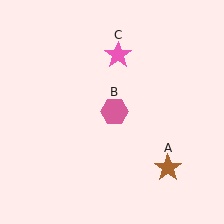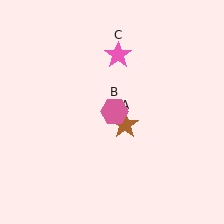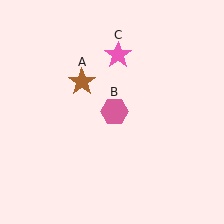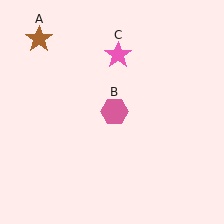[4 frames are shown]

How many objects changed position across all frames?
1 object changed position: brown star (object A).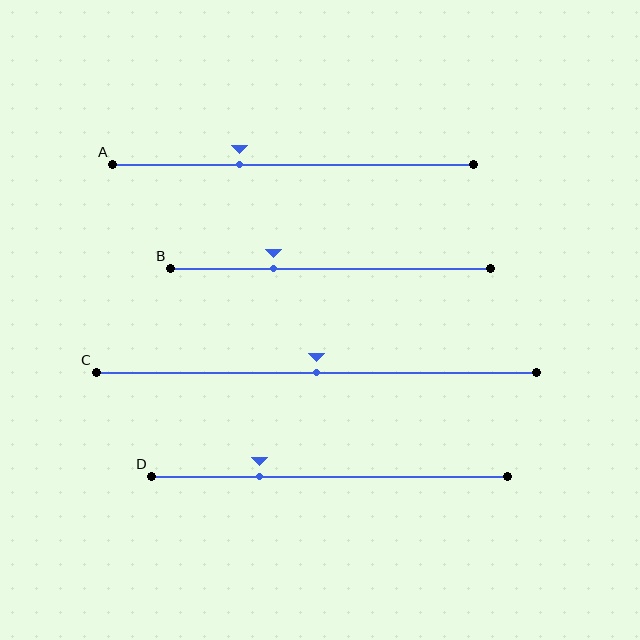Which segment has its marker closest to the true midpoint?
Segment C has its marker closest to the true midpoint.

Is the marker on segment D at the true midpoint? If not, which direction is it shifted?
No, the marker on segment D is shifted to the left by about 20% of the segment length.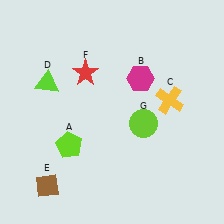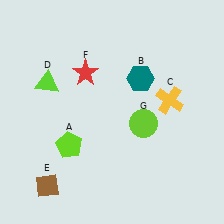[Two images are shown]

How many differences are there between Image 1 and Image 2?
There is 1 difference between the two images.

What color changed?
The hexagon (B) changed from magenta in Image 1 to teal in Image 2.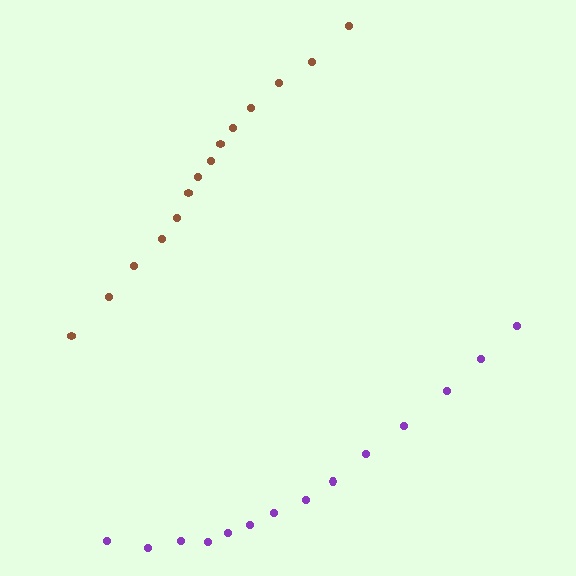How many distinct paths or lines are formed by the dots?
There are 2 distinct paths.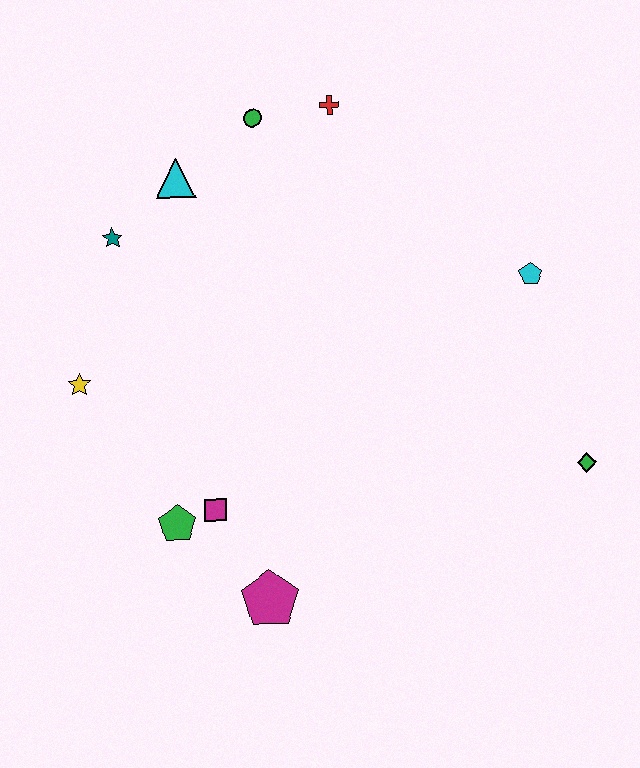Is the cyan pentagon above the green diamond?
Yes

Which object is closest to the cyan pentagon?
The green diamond is closest to the cyan pentagon.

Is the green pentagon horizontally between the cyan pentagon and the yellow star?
Yes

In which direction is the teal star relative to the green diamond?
The teal star is to the left of the green diamond.